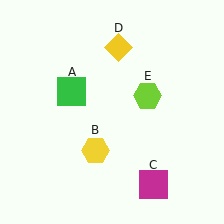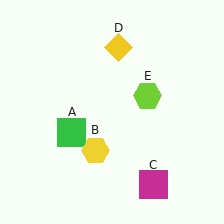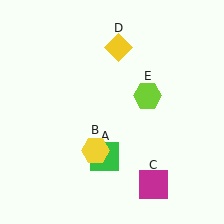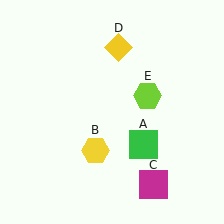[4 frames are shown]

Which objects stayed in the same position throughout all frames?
Yellow hexagon (object B) and magenta square (object C) and yellow diamond (object D) and lime hexagon (object E) remained stationary.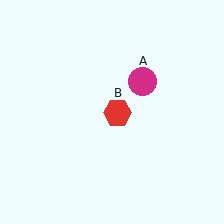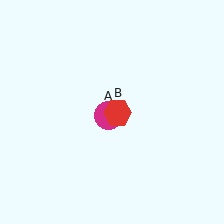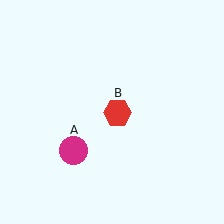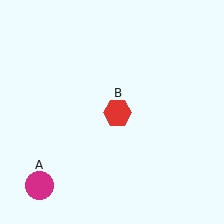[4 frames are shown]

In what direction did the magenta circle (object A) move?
The magenta circle (object A) moved down and to the left.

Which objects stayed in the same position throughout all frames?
Red hexagon (object B) remained stationary.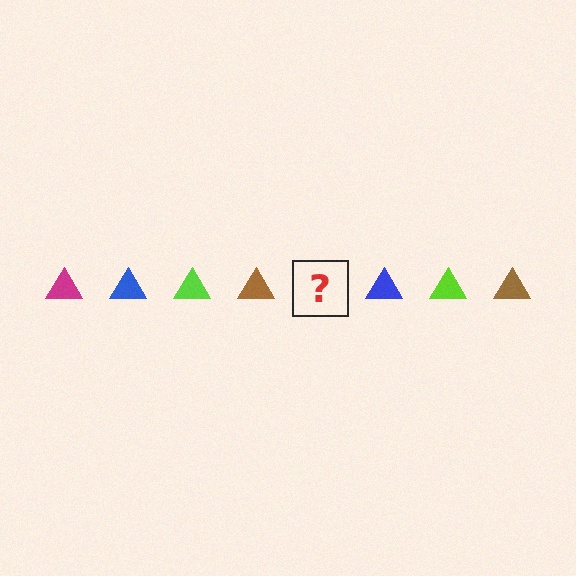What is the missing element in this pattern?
The missing element is a magenta triangle.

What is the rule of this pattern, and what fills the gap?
The rule is that the pattern cycles through magenta, blue, lime, brown triangles. The gap should be filled with a magenta triangle.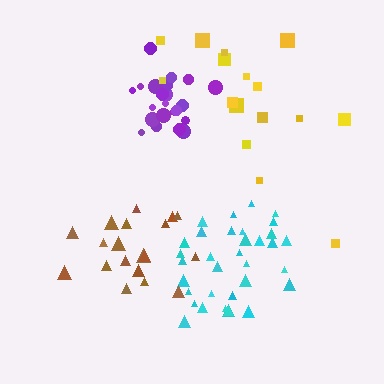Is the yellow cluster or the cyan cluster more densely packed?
Cyan.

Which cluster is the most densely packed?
Purple.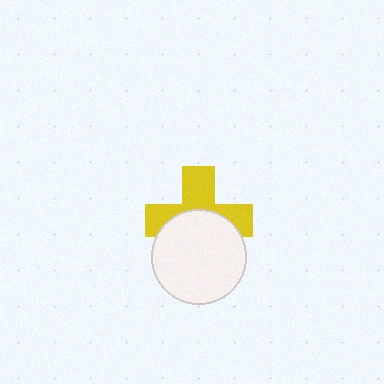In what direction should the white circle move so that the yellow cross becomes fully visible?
The white circle should move down. That is the shortest direction to clear the overlap and leave the yellow cross fully visible.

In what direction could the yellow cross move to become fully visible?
The yellow cross could move up. That would shift it out from behind the white circle entirely.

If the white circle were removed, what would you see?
You would see the complete yellow cross.